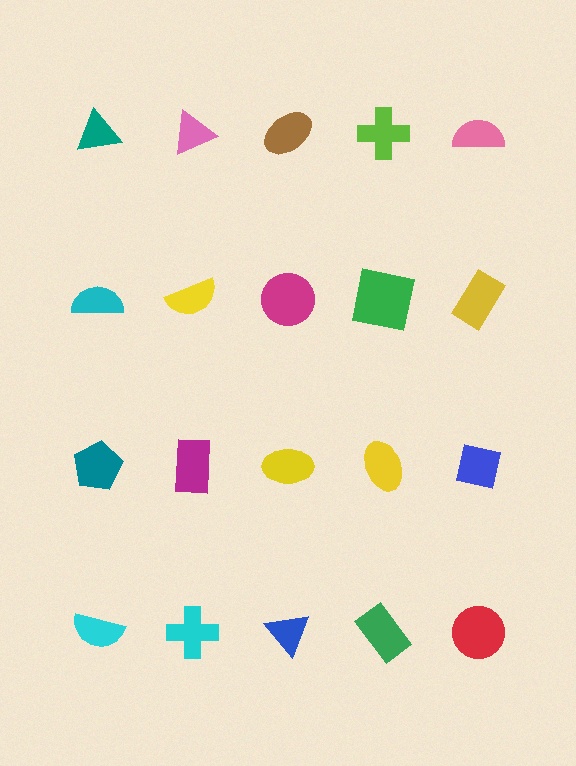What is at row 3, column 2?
A magenta rectangle.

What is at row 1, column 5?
A pink semicircle.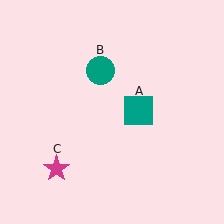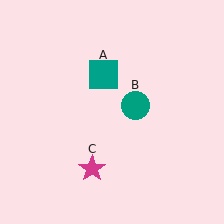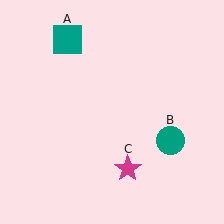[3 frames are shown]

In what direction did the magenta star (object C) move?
The magenta star (object C) moved right.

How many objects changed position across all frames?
3 objects changed position: teal square (object A), teal circle (object B), magenta star (object C).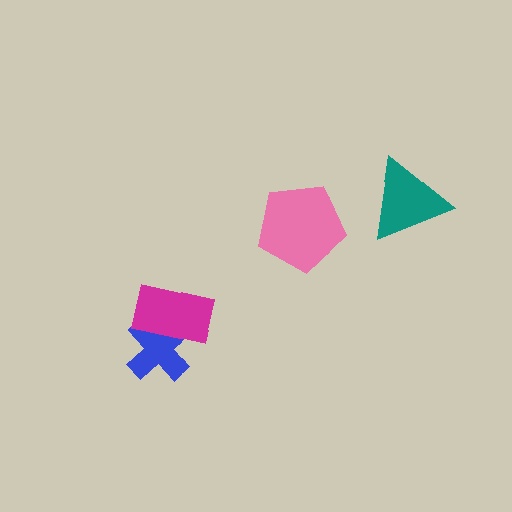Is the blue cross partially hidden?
Yes, it is partially covered by another shape.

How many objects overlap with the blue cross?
1 object overlaps with the blue cross.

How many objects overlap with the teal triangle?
0 objects overlap with the teal triangle.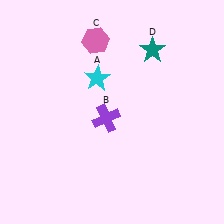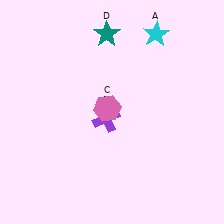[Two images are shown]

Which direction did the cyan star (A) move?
The cyan star (A) moved right.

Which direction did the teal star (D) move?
The teal star (D) moved left.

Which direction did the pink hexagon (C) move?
The pink hexagon (C) moved down.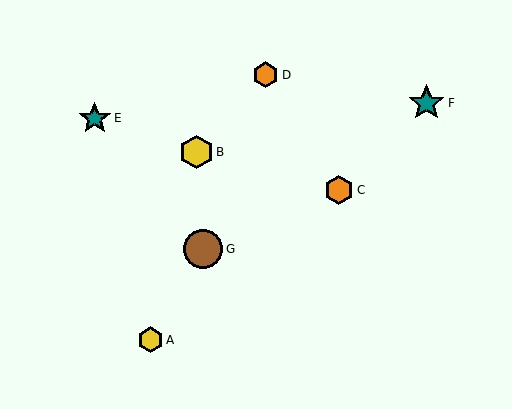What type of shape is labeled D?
Shape D is an orange hexagon.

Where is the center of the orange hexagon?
The center of the orange hexagon is at (339, 190).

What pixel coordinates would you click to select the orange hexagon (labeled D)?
Click at (266, 75) to select the orange hexagon D.